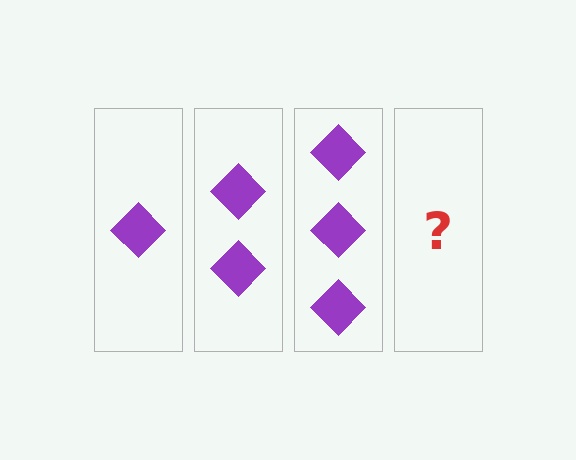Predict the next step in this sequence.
The next step is 4 diamonds.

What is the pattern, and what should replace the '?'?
The pattern is that each step adds one more diamond. The '?' should be 4 diamonds.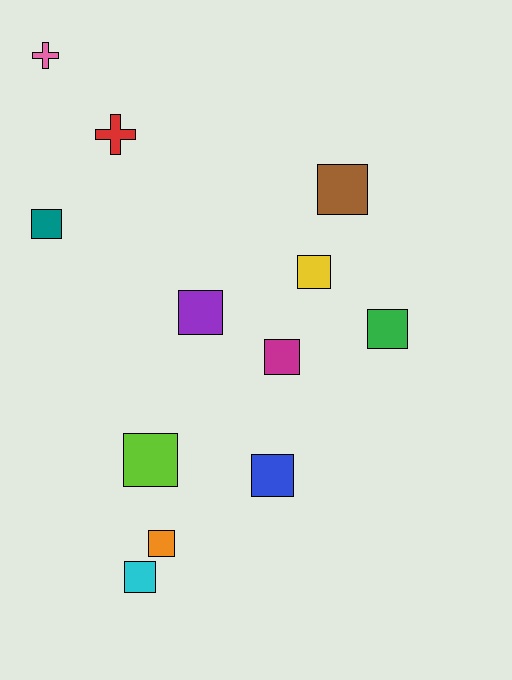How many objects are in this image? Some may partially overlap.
There are 12 objects.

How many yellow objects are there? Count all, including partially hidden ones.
There is 1 yellow object.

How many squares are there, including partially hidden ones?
There are 10 squares.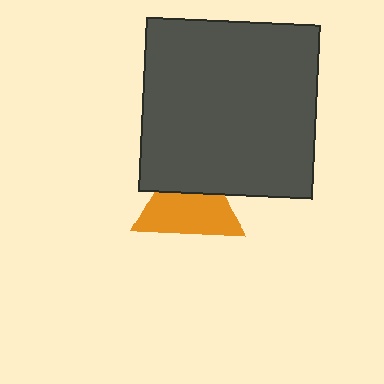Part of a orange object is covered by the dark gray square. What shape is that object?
It is a triangle.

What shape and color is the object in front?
The object in front is a dark gray square.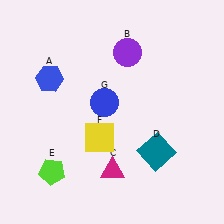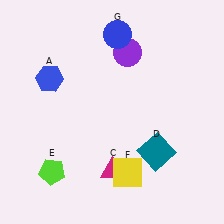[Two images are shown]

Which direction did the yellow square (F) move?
The yellow square (F) moved down.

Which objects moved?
The objects that moved are: the yellow square (F), the blue circle (G).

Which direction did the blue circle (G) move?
The blue circle (G) moved up.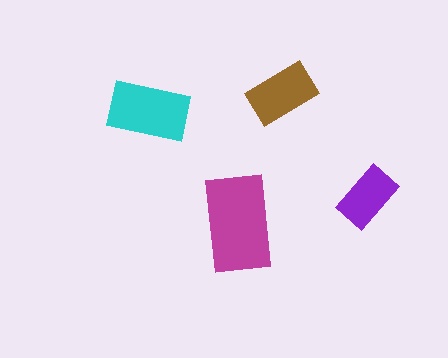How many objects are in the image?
There are 4 objects in the image.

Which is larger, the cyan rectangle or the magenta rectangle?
The magenta one.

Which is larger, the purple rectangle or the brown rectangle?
The brown one.